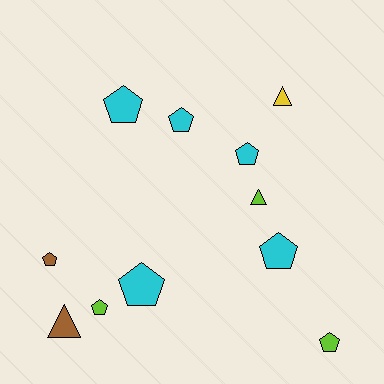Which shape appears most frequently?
Pentagon, with 8 objects.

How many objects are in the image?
There are 11 objects.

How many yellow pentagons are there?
There are no yellow pentagons.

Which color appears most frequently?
Cyan, with 5 objects.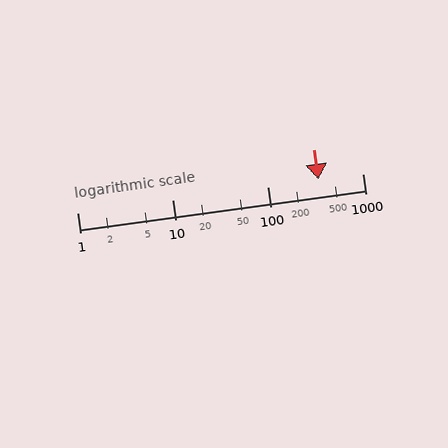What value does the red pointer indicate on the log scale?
The pointer indicates approximately 340.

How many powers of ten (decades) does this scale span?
The scale spans 3 decades, from 1 to 1000.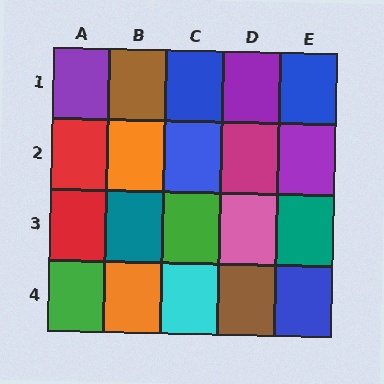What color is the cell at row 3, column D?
Pink.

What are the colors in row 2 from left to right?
Red, orange, blue, magenta, purple.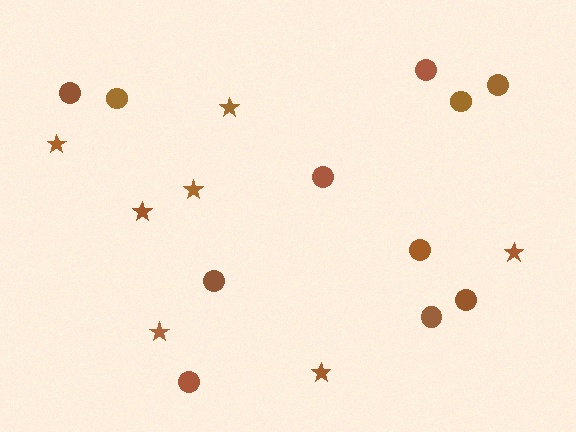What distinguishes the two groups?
There are 2 groups: one group of circles (11) and one group of stars (7).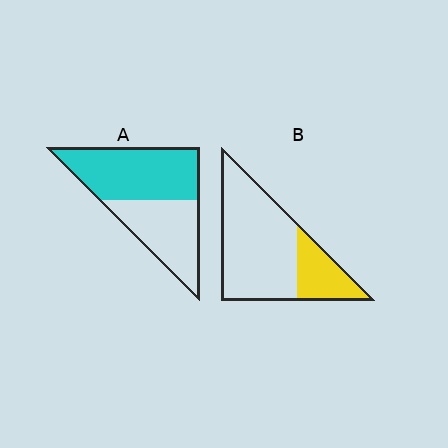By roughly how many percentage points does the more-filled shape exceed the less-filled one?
By roughly 30 percentage points (A over B).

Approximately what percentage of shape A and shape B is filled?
A is approximately 55% and B is approximately 25%.